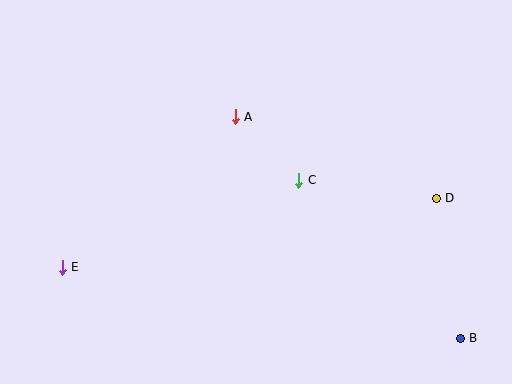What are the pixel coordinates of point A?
Point A is at (235, 117).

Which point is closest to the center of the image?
Point C at (299, 180) is closest to the center.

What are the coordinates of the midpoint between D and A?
The midpoint between D and A is at (336, 157).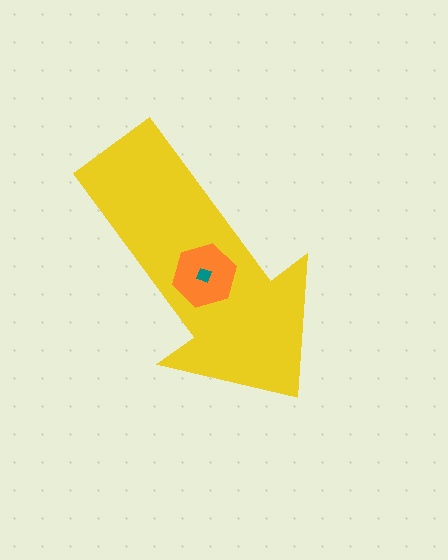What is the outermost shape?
The yellow arrow.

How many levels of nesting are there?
3.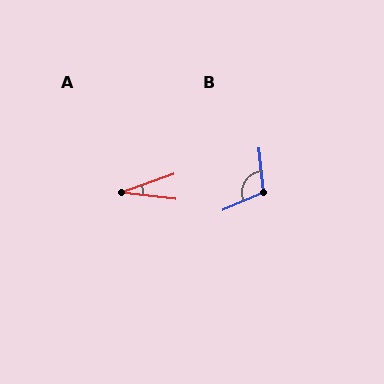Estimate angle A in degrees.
Approximately 26 degrees.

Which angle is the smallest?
A, at approximately 26 degrees.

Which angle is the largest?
B, at approximately 107 degrees.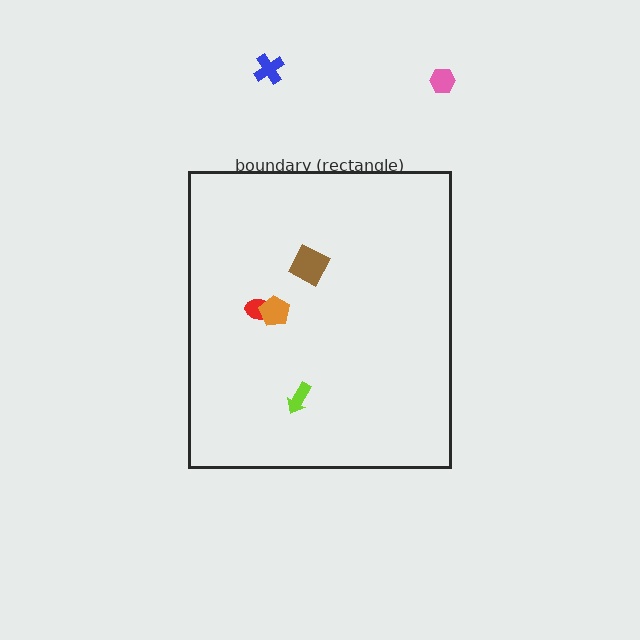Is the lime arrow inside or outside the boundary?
Inside.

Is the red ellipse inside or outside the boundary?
Inside.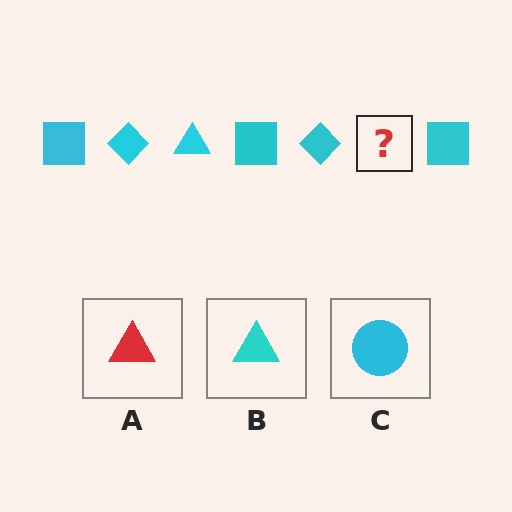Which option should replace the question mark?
Option B.